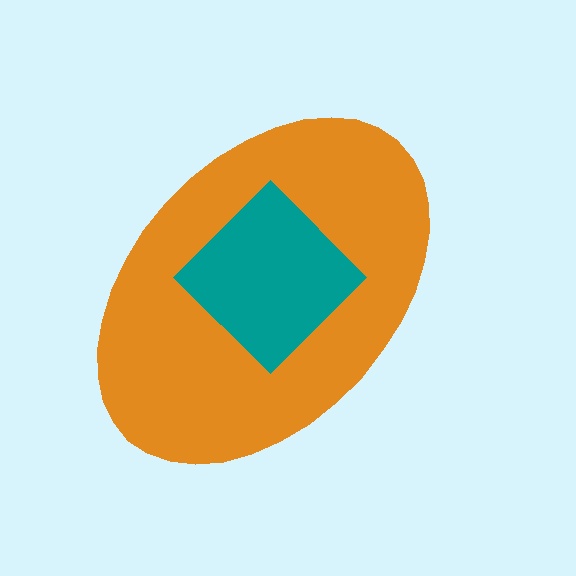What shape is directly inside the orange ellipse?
The teal diamond.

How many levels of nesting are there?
2.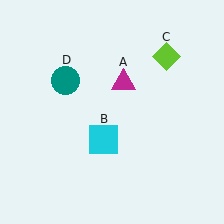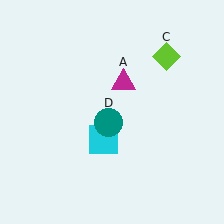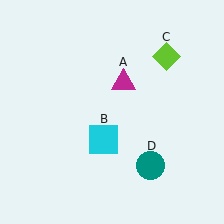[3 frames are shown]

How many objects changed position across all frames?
1 object changed position: teal circle (object D).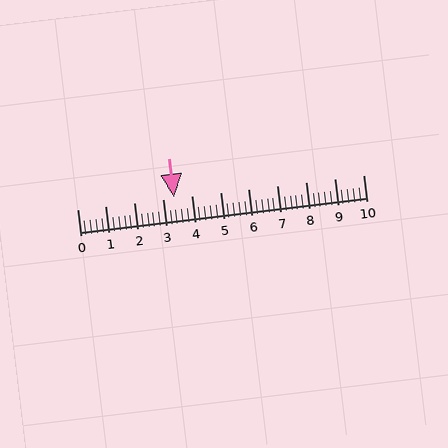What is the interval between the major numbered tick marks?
The major tick marks are spaced 1 units apart.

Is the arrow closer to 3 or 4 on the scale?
The arrow is closer to 3.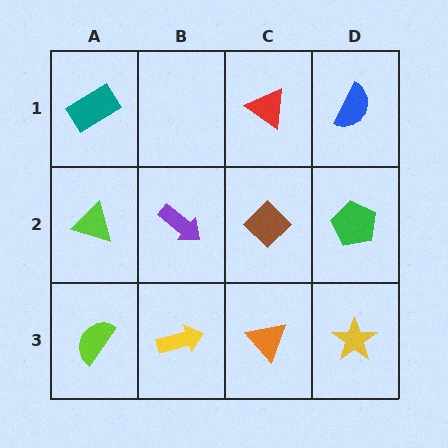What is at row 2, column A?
A lime triangle.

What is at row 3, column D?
A yellow star.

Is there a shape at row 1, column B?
No, that cell is empty.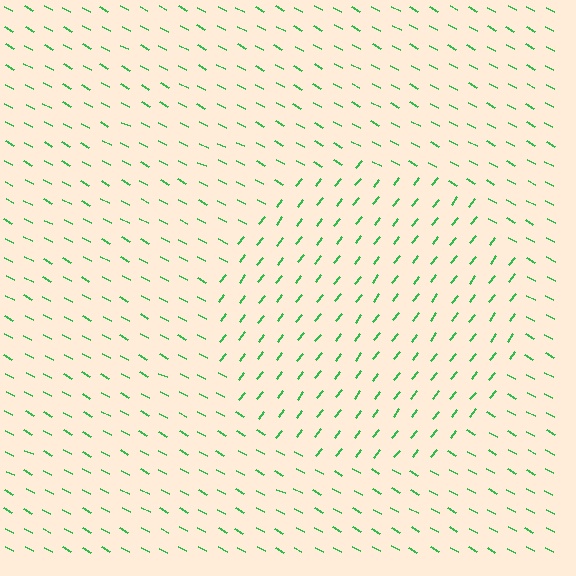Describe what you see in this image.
The image is filled with small green line segments. A circle region in the image has lines oriented differently from the surrounding lines, creating a visible texture boundary.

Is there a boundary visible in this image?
Yes, there is a texture boundary formed by a change in line orientation.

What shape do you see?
I see a circle.